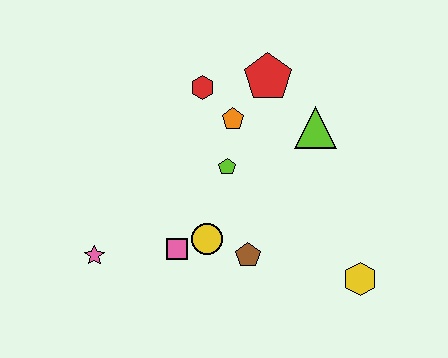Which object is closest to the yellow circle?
The pink square is closest to the yellow circle.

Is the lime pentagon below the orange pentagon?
Yes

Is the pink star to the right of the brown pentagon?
No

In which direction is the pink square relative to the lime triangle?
The pink square is to the left of the lime triangle.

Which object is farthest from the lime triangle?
The pink star is farthest from the lime triangle.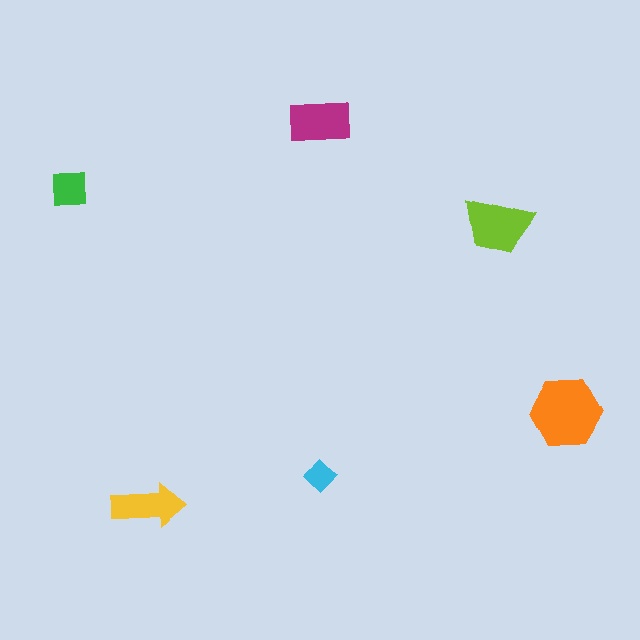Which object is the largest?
The orange hexagon.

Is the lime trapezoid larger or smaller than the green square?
Larger.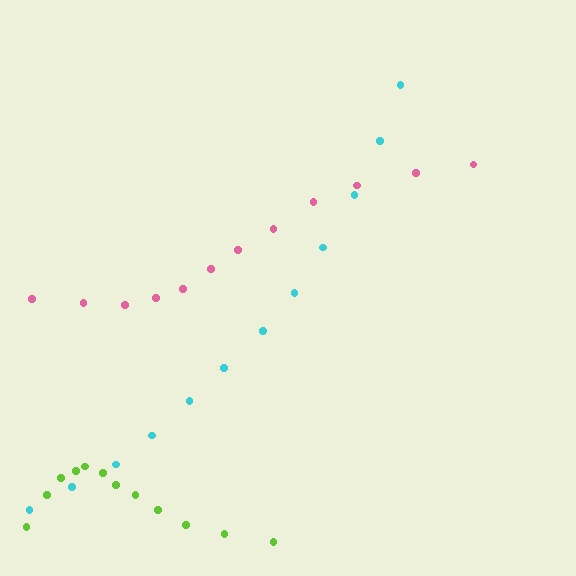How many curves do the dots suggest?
There are 3 distinct paths.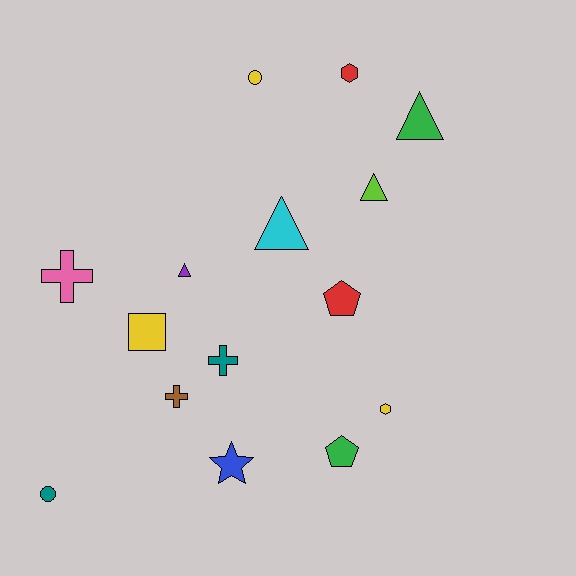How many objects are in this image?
There are 15 objects.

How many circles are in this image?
There are 2 circles.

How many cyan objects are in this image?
There is 1 cyan object.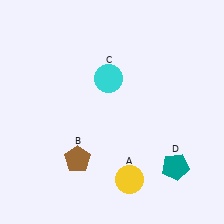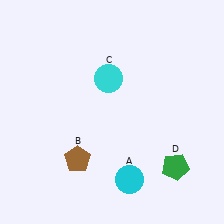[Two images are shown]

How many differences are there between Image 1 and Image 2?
There are 2 differences between the two images.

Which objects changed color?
A changed from yellow to cyan. D changed from teal to green.